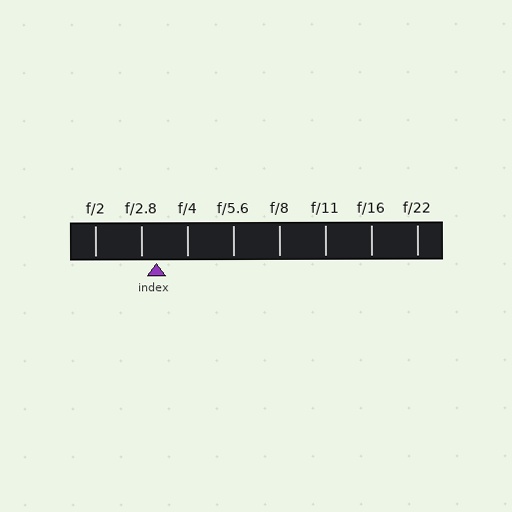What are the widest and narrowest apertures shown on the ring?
The widest aperture shown is f/2 and the narrowest is f/22.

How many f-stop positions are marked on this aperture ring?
There are 8 f-stop positions marked.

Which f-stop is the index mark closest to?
The index mark is closest to f/2.8.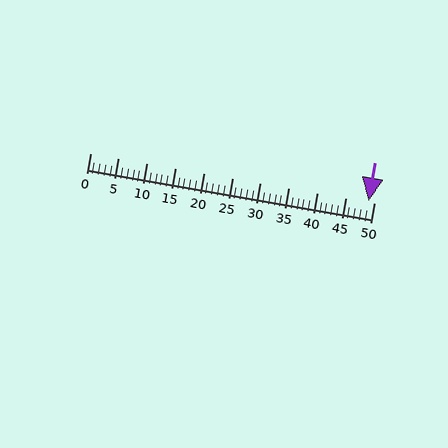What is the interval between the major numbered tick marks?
The major tick marks are spaced 5 units apart.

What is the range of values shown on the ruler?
The ruler shows values from 0 to 50.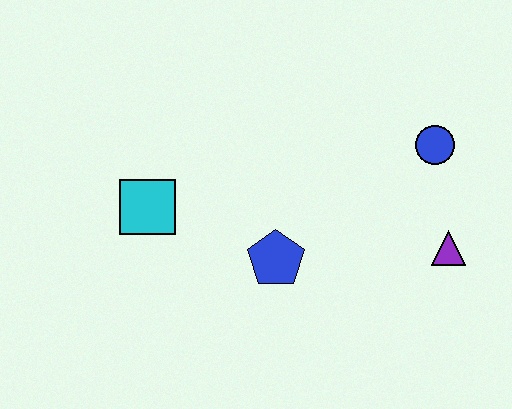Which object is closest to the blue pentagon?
The cyan square is closest to the blue pentagon.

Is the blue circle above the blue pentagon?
Yes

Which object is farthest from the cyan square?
The purple triangle is farthest from the cyan square.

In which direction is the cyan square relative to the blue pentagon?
The cyan square is to the left of the blue pentagon.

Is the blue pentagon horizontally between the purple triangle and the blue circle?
No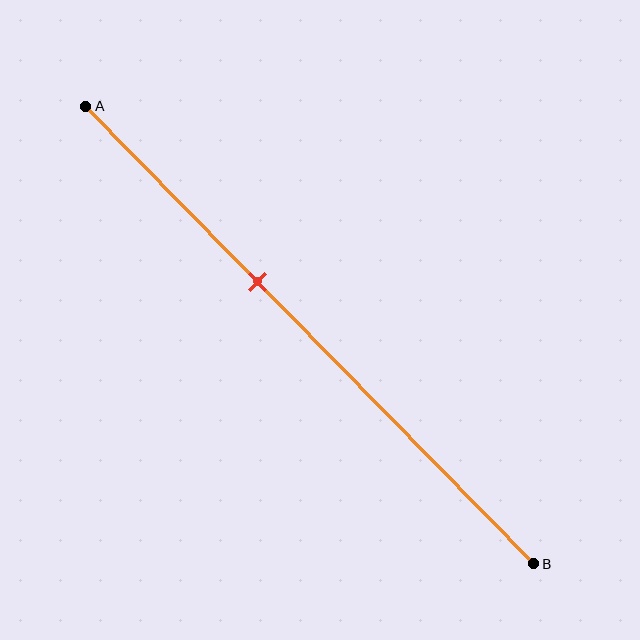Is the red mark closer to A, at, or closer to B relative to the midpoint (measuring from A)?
The red mark is closer to point A than the midpoint of segment AB.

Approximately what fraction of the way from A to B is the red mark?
The red mark is approximately 40% of the way from A to B.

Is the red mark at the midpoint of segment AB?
No, the mark is at about 40% from A, not at the 50% midpoint.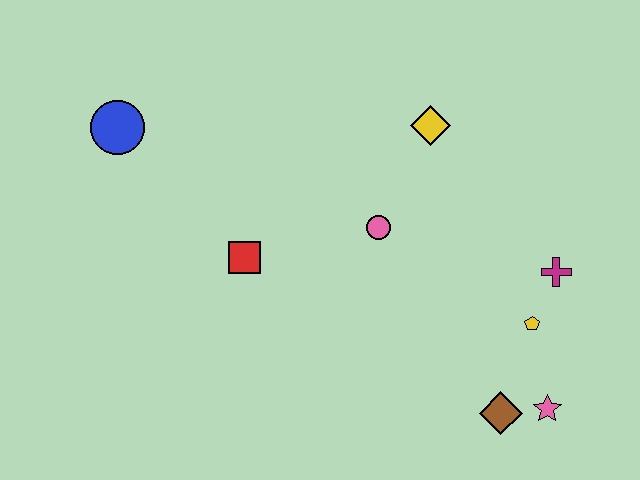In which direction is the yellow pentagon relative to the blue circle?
The yellow pentagon is to the right of the blue circle.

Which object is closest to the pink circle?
The yellow diamond is closest to the pink circle.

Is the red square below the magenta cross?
No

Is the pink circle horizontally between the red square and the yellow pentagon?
Yes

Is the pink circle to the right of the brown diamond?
No